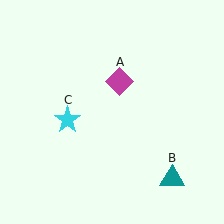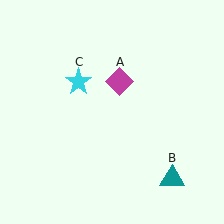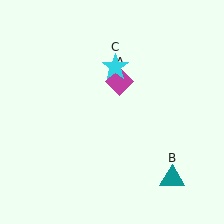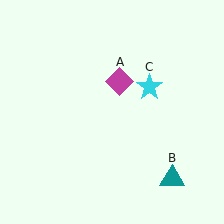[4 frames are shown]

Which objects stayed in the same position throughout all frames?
Magenta diamond (object A) and teal triangle (object B) remained stationary.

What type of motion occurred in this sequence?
The cyan star (object C) rotated clockwise around the center of the scene.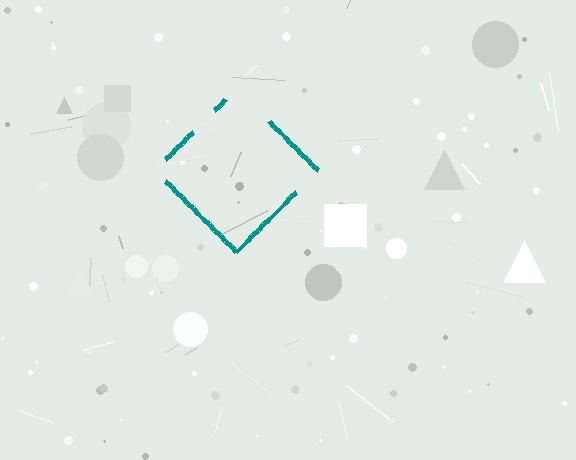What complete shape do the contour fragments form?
The contour fragments form a diamond.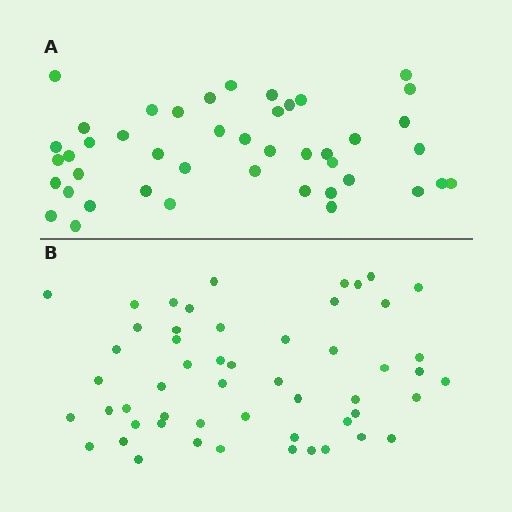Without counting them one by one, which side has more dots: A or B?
Region B (the bottom region) has more dots.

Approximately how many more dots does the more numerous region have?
Region B has roughly 8 or so more dots than region A.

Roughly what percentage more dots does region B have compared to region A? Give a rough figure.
About 20% more.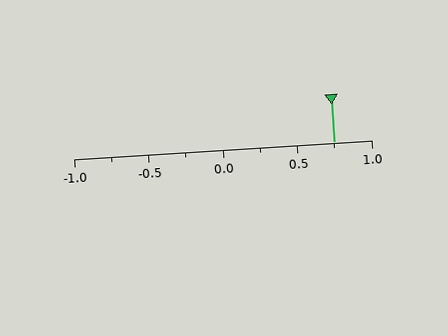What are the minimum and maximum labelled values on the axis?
The axis runs from -1.0 to 1.0.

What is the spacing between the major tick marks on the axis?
The major ticks are spaced 0.5 apart.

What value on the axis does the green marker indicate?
The marker indicates approximately 0.75.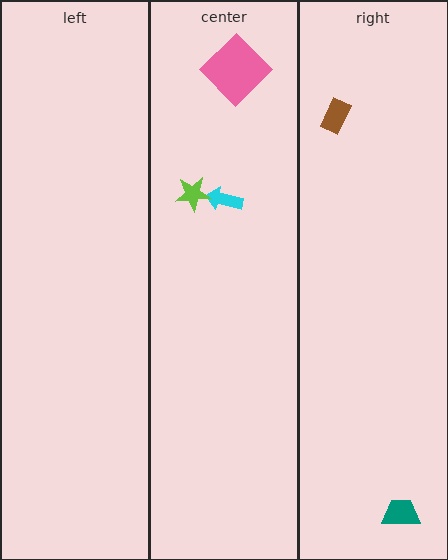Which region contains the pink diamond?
The center region.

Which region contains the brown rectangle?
The right region.